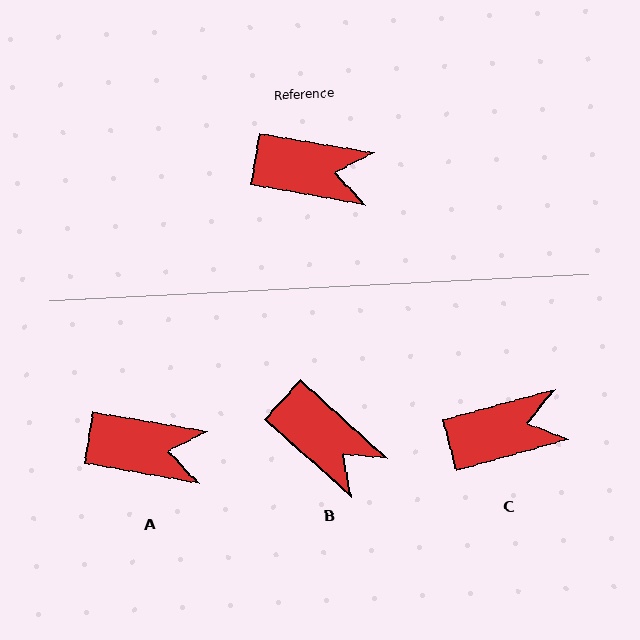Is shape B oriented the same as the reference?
No, it is off by about 33 degrees.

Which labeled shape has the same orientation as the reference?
A.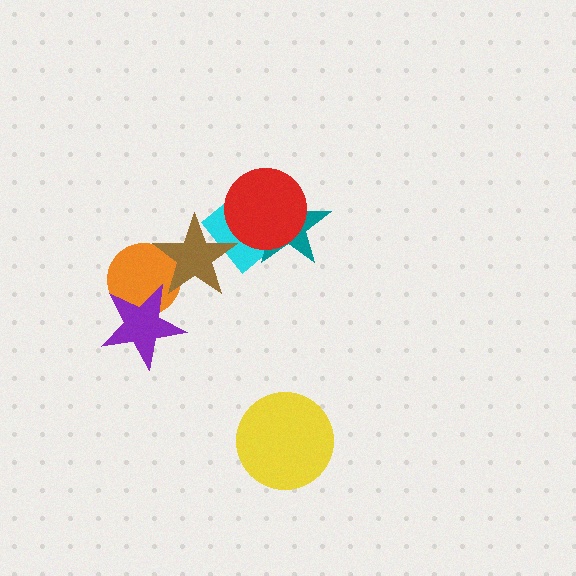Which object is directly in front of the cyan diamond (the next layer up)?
The brown star is directly in front of the cyan diamond.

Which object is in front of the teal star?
The red circle is in front of the teal star.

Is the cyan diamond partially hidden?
Yes, it is partially covered by another shape.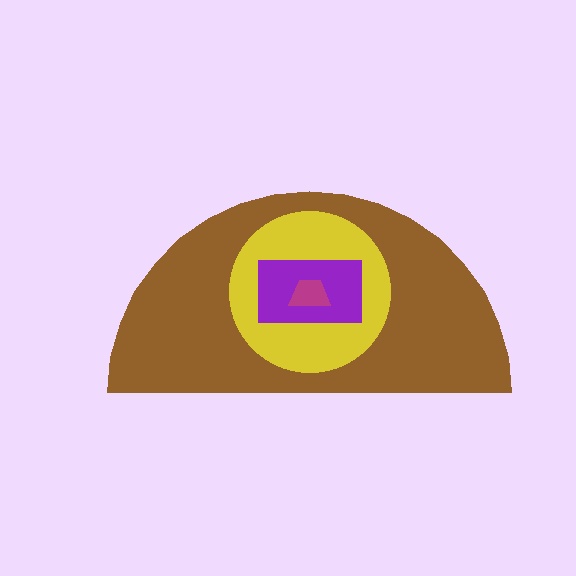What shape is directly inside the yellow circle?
The purple rectangle.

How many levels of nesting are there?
4.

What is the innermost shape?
The magenta trapezoid.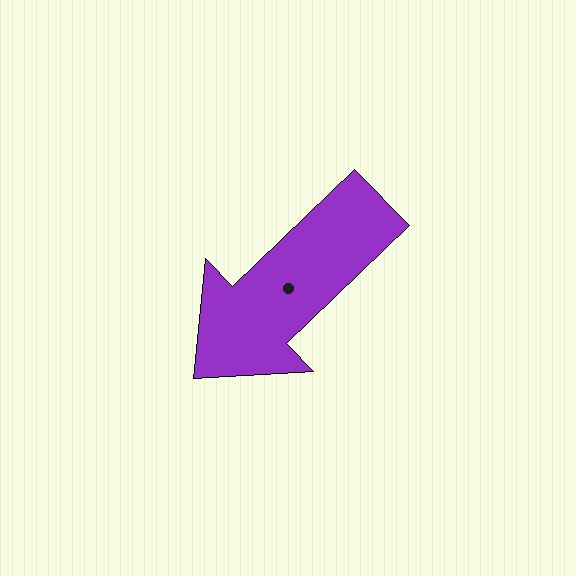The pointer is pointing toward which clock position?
Roughly 8 o'clock.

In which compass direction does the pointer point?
Southwest.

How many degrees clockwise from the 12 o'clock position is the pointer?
Approximately 226 degrees.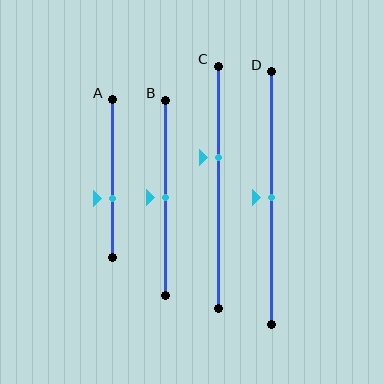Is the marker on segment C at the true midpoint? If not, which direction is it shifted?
No, the marker on segment C is shifted upward by about 12% of the segment length.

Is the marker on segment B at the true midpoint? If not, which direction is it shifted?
Yes, the marker on segment B is at the true midpoint.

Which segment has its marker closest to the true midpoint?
Segment B has its marker closest to the true midpoint.